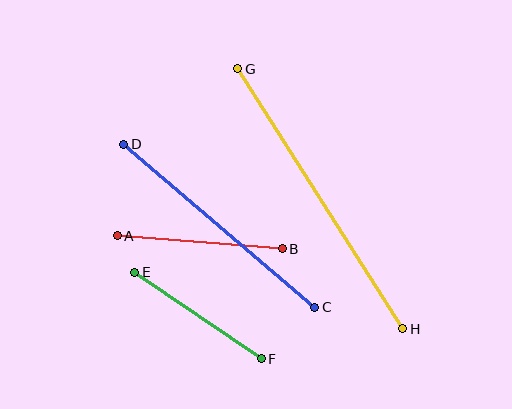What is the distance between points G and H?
The distance is approximately 308 pixels.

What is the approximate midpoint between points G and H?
The midpoint is at approximately (320, 199) pixels.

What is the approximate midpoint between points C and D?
The midpoint is at approximately (219, 226) pixels.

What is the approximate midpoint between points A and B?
The midpoint is at approximately (200, 242) pixels.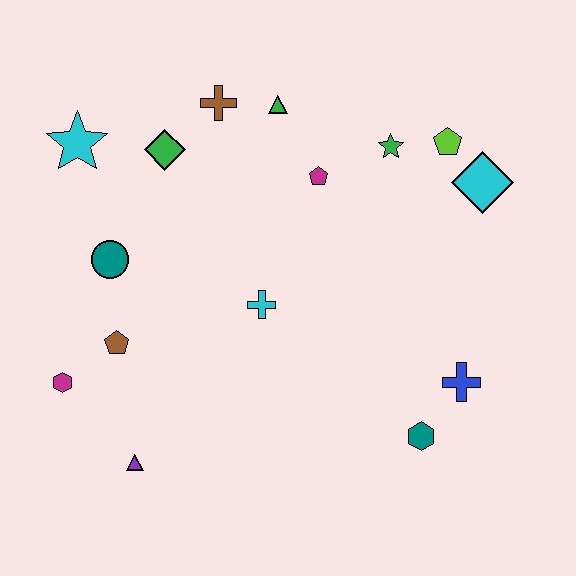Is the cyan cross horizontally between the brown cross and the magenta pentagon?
Yes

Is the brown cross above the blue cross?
Yes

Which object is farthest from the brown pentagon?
The cyan diamond is farthest from the brown pentagon.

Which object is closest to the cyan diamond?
The lime pentagon is closest to the cyan diamond.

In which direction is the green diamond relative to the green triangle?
The green diamond is to the left of the green triangle.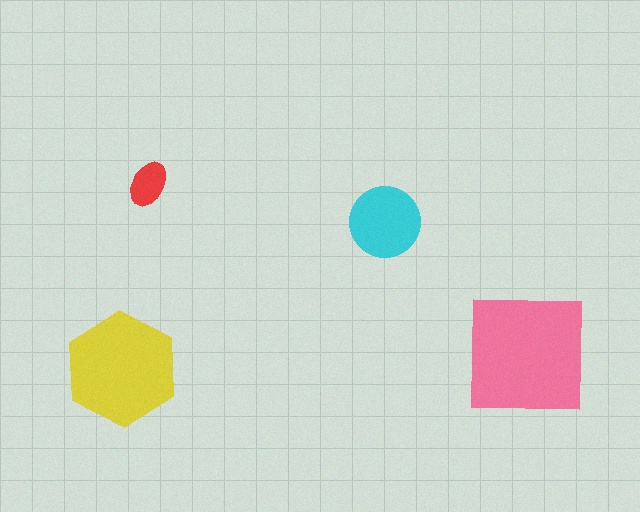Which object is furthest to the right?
The pink square is rightmost.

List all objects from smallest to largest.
The red ellipse, the cyan circle, the yellow hexagon, the pink square.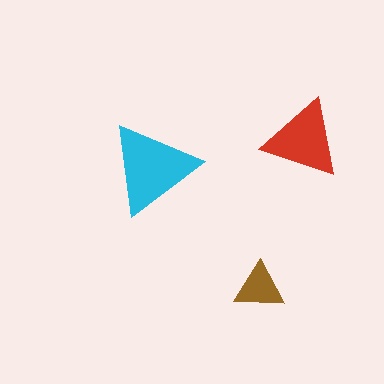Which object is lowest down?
The brown triangle is bottommost.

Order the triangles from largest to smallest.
the cyan one, the red one, the brown one.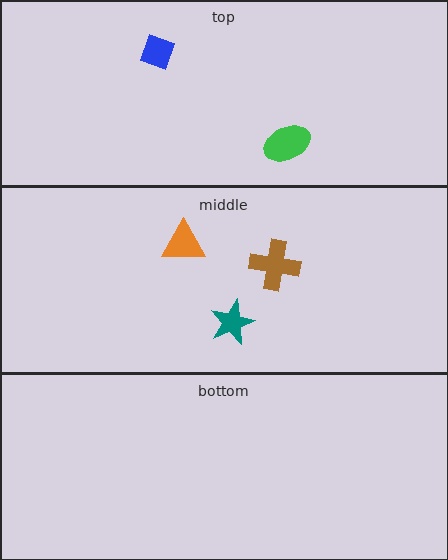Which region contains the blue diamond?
The top region.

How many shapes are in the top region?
2.